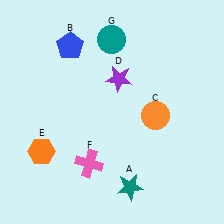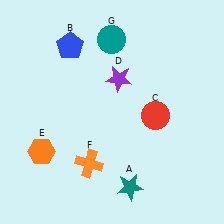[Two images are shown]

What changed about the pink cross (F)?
In Image 1, F is pink. In Image 2, it changed to orange.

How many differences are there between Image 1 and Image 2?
There are 2 differences between the two images.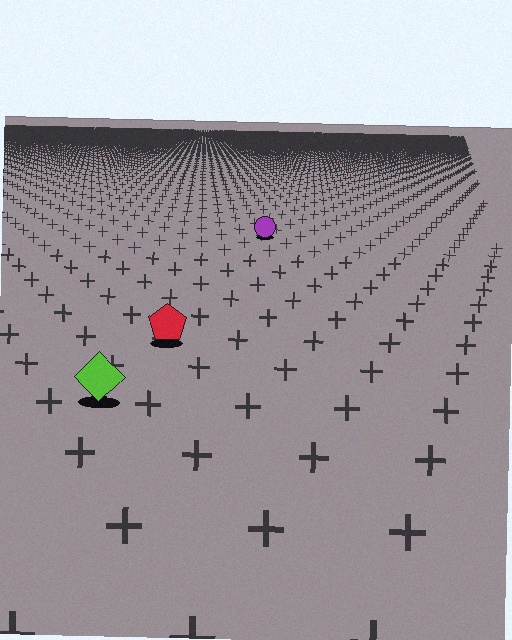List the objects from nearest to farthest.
From nearest to farthest: the lime diamond, the red pentagon, the purple circle.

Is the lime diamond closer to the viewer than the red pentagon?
Yes. The lime diamond is closer — you can tell from the texture gradient: the ground texture is coarser near it.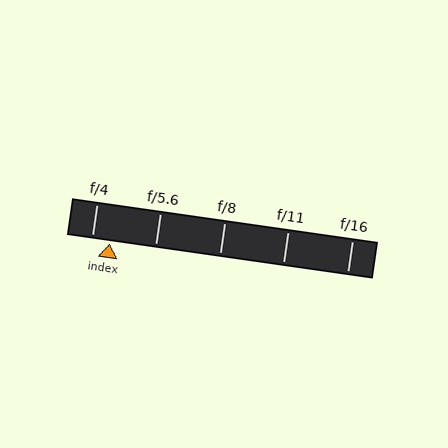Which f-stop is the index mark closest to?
The index mark is closest to f/4.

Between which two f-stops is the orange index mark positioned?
The index mark is between f/4 and f/5.6.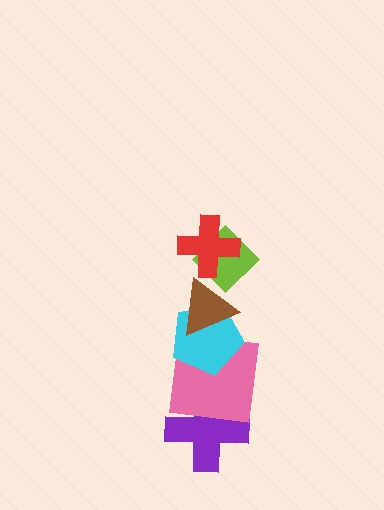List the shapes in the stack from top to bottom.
From top to bottom: the red cross, the lime diamond, the brown triangle, the cyan pentagon, the pink square, the purple cross.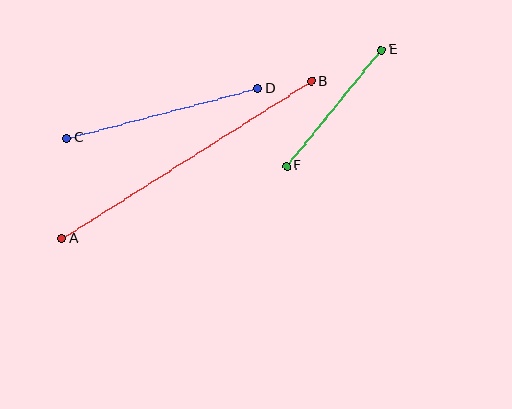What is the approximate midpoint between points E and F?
The midpoint is at approximately (334, 108) pixels.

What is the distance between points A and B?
The distance is approximately 295 pixels.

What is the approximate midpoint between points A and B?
The midpoint is at approximately (187, 160) pixels.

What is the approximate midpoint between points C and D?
The midpoint is at approximately (162, 113) pixels.